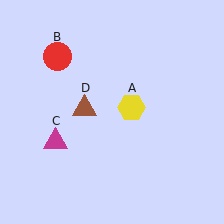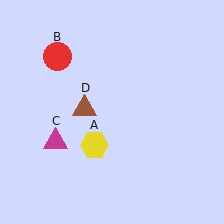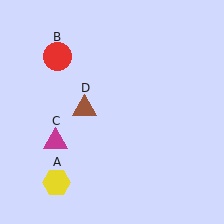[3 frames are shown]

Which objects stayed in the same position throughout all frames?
Red circle (object B) and magenta triangle (object C) and brown triangle (object D) remained stationary.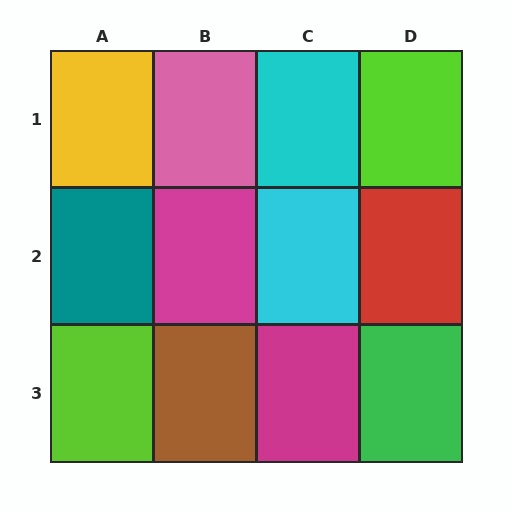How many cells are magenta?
2 cells are magenta.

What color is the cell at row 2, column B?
Magenta.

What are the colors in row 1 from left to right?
Yellow, pink, cyan, lime.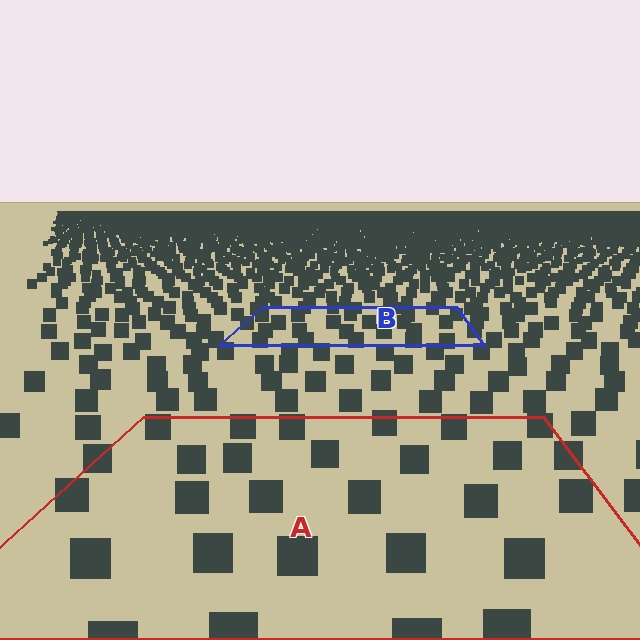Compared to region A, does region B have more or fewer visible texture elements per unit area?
Region B has more texture elements per unit area — they are packed more densely because it is farther away.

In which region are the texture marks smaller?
The texture marks are smaller in region B, because it is farther away.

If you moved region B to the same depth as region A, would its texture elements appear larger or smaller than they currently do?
They would appear larger. At a closer depth, the same texture elements are projected at a bigger on-screen size.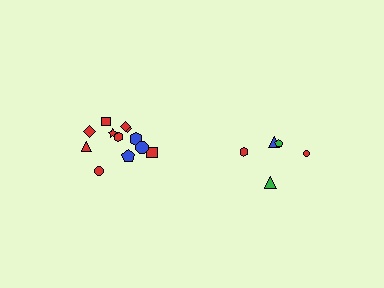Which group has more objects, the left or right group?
The left group.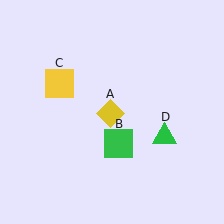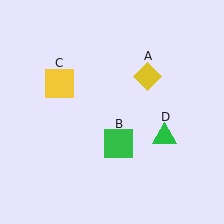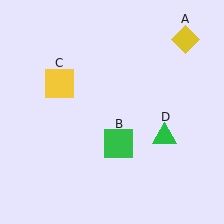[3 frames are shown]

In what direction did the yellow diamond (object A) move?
The yellow diamond (object A) moved up and to the right.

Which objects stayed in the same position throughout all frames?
Green square (object B) and yellow square (object C) and green triangle (object D) remained stationary.